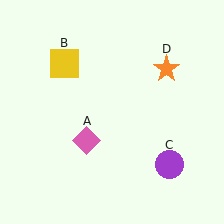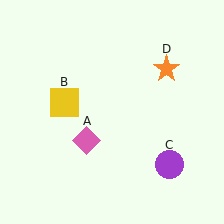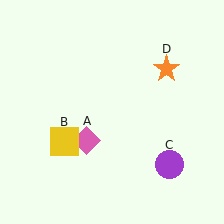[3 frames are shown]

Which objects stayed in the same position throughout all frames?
Pink diamond (object A) and purple circle (object C) and orange star (object D) remained stationary.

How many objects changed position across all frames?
1 object changed position: yellow square (object B).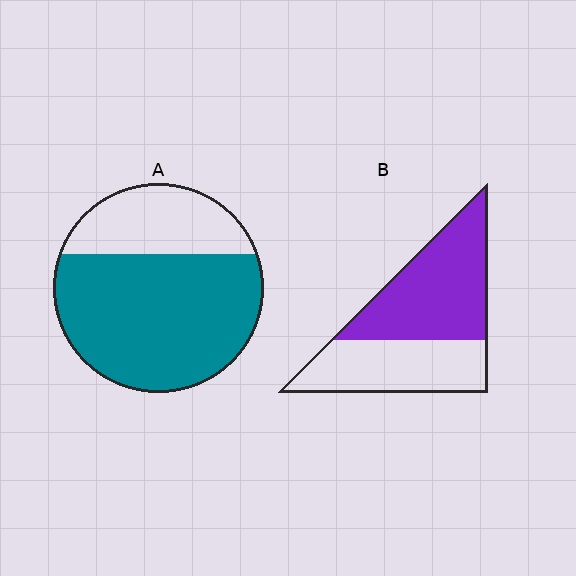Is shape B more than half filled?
Yes.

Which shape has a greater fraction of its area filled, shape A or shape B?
Shape A.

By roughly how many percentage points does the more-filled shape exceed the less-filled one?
By roughly 15 percentage points (A over B).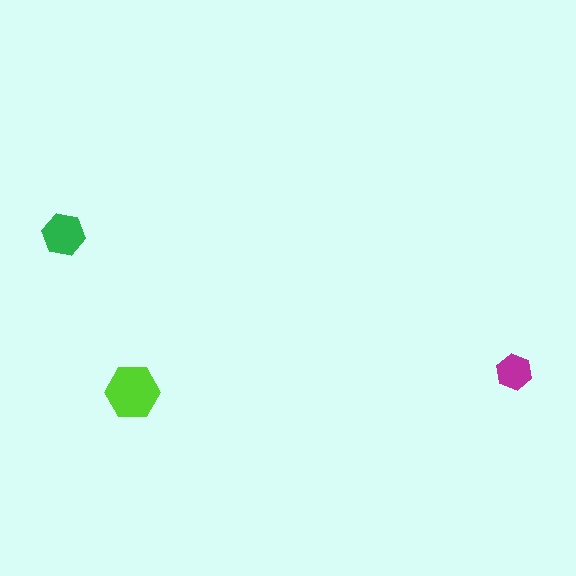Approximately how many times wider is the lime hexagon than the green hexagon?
About 1.5 times wider.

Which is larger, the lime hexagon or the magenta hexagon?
The lime one.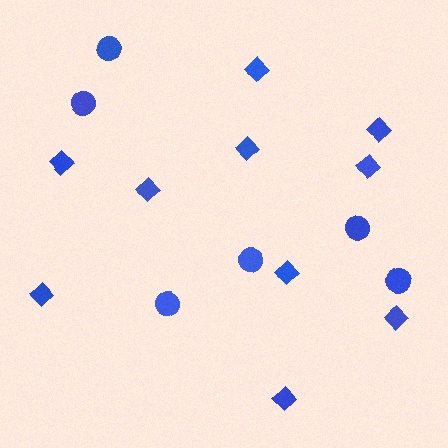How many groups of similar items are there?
There are 2 groups: one group of circles (6) and one group of diamonds (10).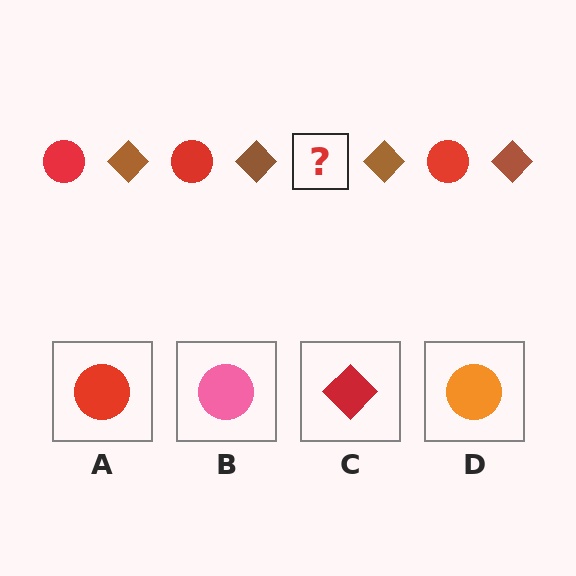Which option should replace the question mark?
Option A.